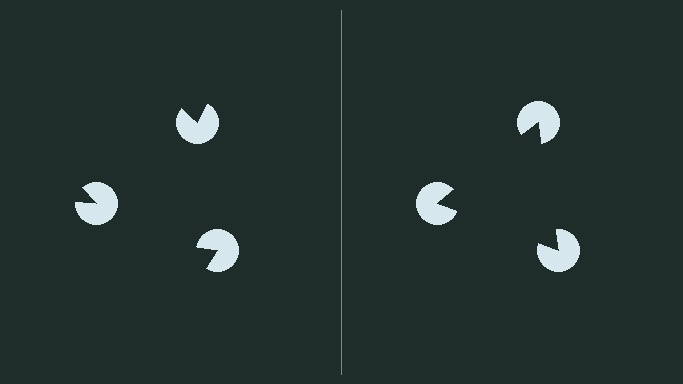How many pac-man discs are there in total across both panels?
6 — 3 on each side.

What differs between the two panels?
The pac-man discs are positioned identically on both sides; only the wedge orientations differ. On the right they align to a triangle; on the left they are misaligned.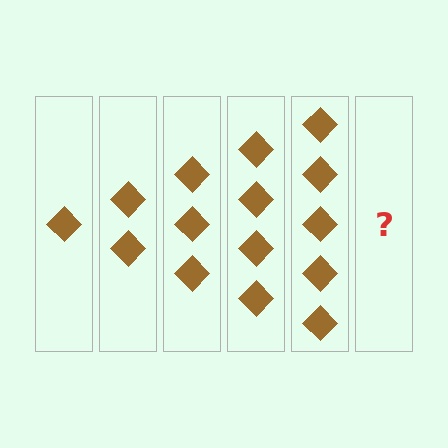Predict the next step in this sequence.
The next step is 6 diamonds.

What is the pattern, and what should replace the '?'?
The pattern is that each step adds one more diamond. The '?' should be 6 diamonds.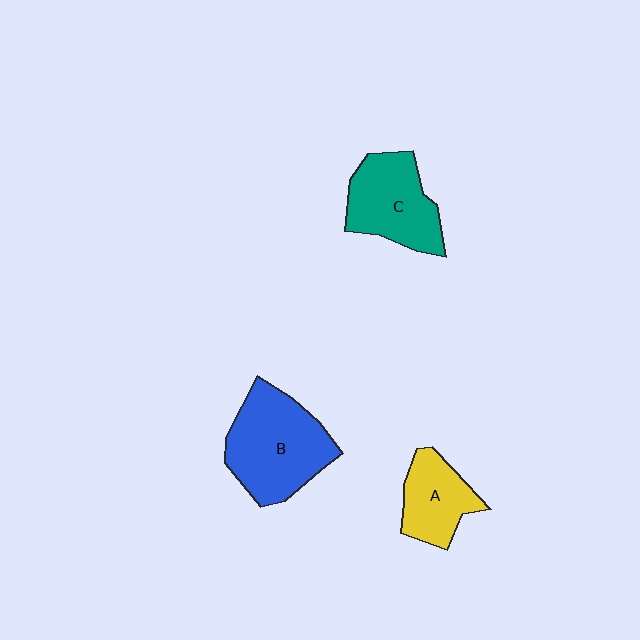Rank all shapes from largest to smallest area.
From largest to smallest: B (blue), C (teal), A (yellow).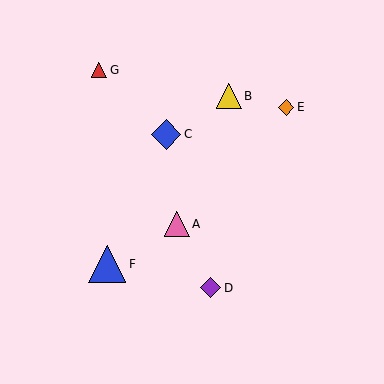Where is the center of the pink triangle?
The center of the pink triangle is at (177, 224).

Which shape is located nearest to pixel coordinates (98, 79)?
The red triangle (labeled G) at (99, 70) is nearest to that location.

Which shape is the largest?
The blue triangle (labeled F) is the largest.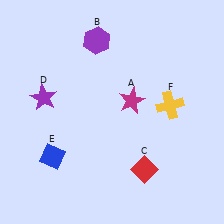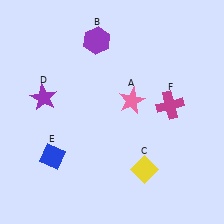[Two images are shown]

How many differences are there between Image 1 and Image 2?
There are 3 differences between the two images.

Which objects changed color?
A changed from magenta to pink. C changed from red to yellow. F changed from yellow to magenta.